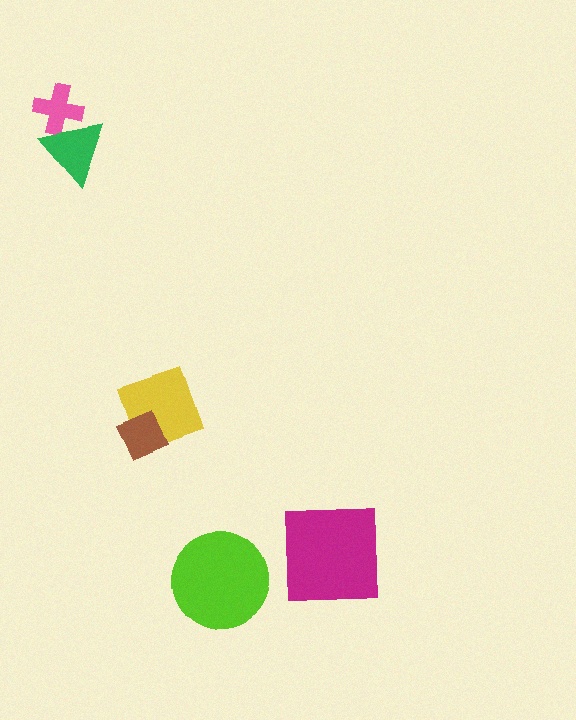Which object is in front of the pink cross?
The green triangle is in front of the pink cross.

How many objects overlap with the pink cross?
1 object overlaps with the pink cross.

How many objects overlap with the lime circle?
0 objects overlap with the lime circle.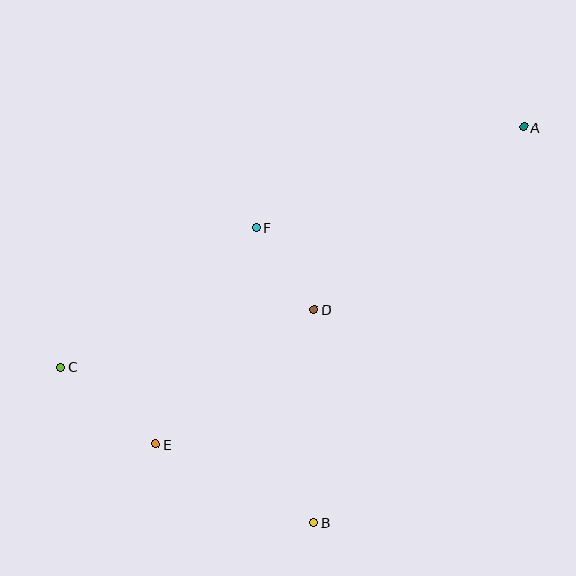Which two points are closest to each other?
Points D and F are closest to each other.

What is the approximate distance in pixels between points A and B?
The distance between A and B is approximately 448 pixels.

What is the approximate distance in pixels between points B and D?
The distance between B and D is approximately 213 pixels.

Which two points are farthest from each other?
Points A and C are farthest from each other.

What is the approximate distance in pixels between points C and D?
The distance between C and D is approximately 260 pixels.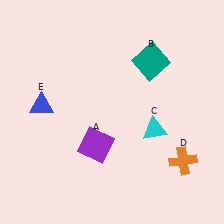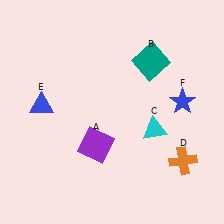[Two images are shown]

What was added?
A blue star (F) was added in Image 2.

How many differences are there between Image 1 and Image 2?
There is 1 difference between the two images.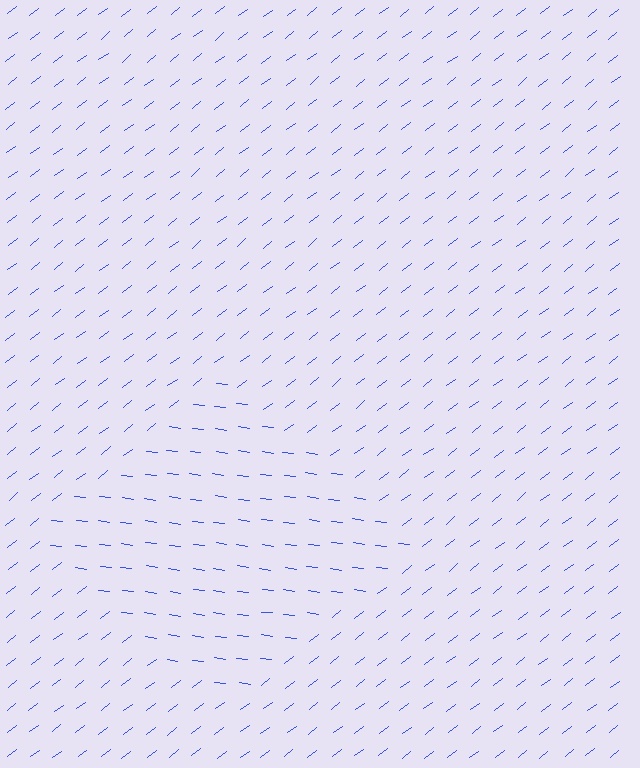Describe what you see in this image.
The image is filled with small blue line segments. A diamond region in the image has lines oriented differently from the surrounding lines, creating a visible texture boundary.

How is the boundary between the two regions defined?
The boundary is defined purely by a change in line orientation (approximately 45 degrees difference). All lines are the same color and thickness.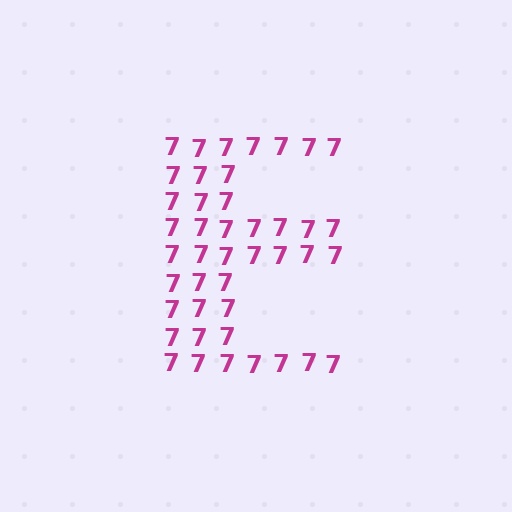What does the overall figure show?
The overall figure shows the letter E.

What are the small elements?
The small elements are digit 7's.